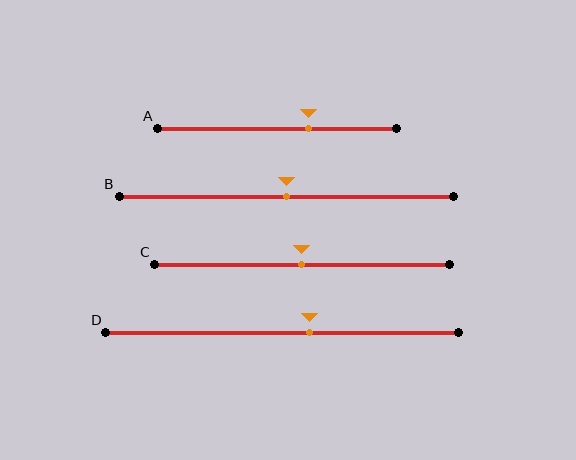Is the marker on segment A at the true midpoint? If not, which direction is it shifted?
No, the marker on segment A is shifted to the right by about 13% of the segment length.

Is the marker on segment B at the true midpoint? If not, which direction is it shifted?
Yes, the marker on segment B is at the true midpoint.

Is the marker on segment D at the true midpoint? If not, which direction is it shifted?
No, the marker on segment D is shifted to the right by about 8% of the segment length.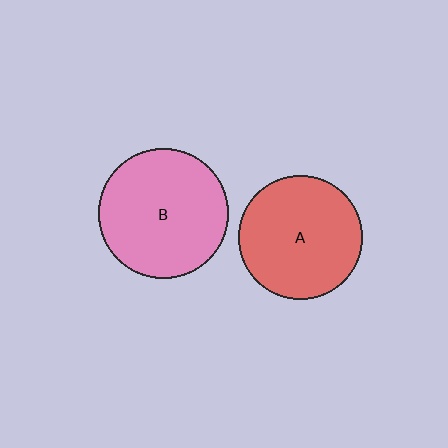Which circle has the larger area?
Circle B (pink).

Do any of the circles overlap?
No, none of the circles overlap.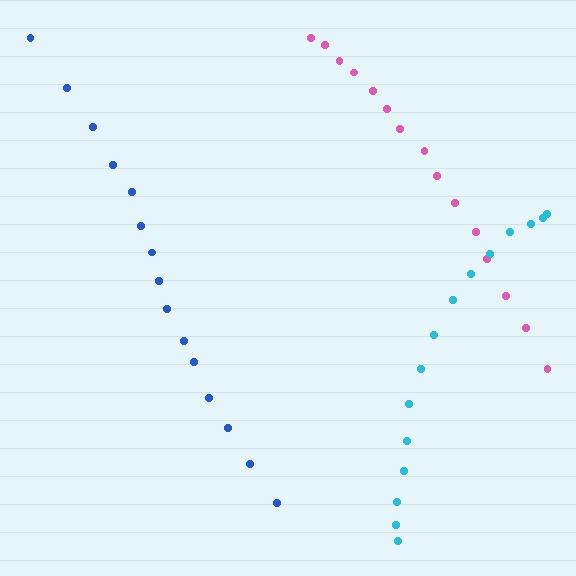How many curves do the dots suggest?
There are 3 distinct paths.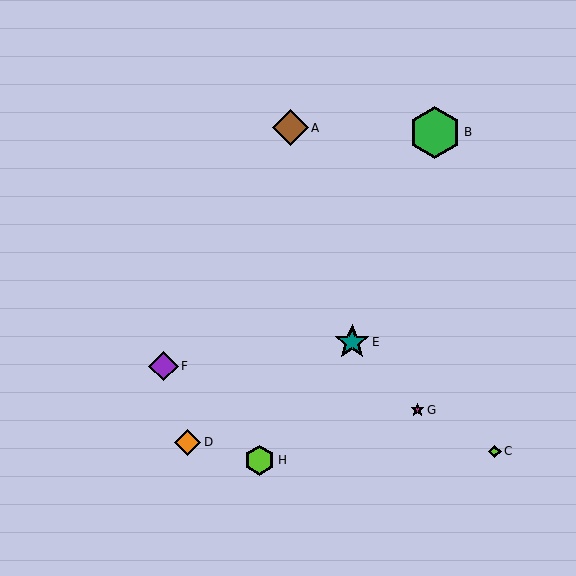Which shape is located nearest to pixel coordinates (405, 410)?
The magenta star (labeled G) at (418, 410) is nearest to that location.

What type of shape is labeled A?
Shape A is a brown diamond.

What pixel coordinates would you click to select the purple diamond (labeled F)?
Click at (163, 366) to select the purple diamond F.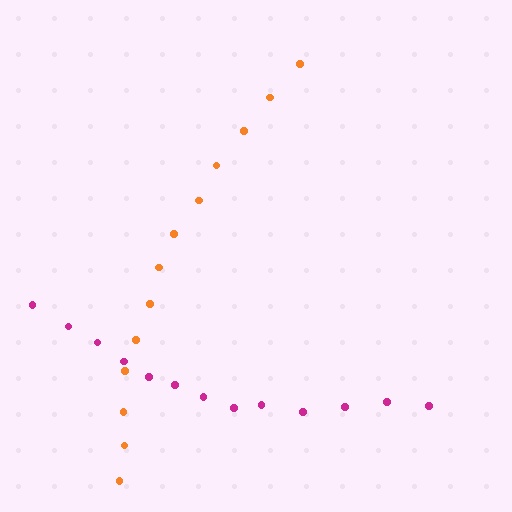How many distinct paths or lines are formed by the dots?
There are 2 distinct paths.